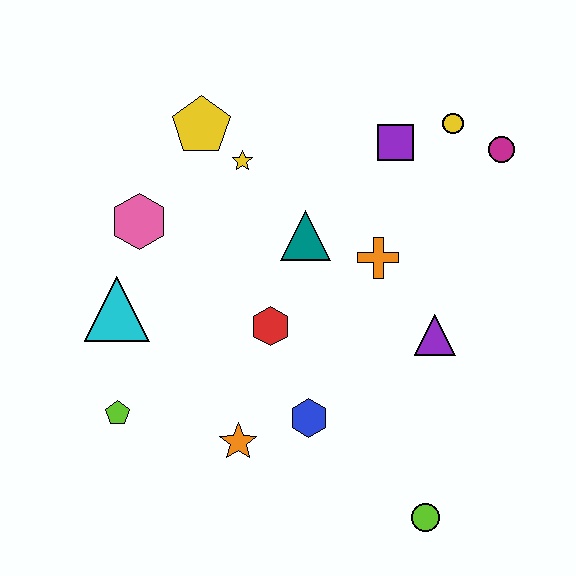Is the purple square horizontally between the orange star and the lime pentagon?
No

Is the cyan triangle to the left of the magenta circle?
Yes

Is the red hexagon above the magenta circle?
No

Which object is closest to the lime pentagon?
The cyan triangle is closest to the lime pentagon.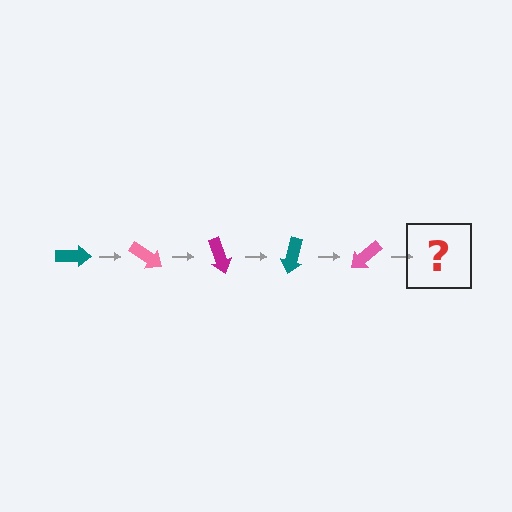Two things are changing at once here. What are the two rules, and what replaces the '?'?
The two rules are that it rotates 35 degrees each step and the color cycles through teal, pink, and magenta. The '?' should be a magenta arrow, rotated 175 degrees from the start.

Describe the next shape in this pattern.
It should be a magenta arrow, rotated 175 degrees from the start.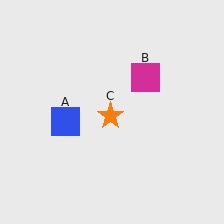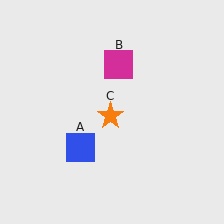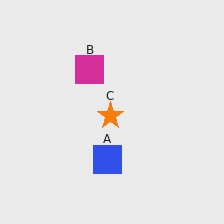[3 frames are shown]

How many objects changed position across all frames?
2 objects changed position: blue square (object A), magenta square (object B).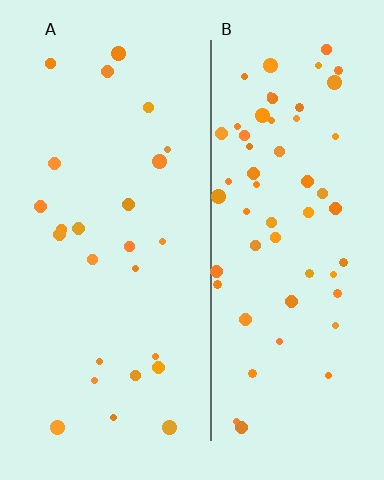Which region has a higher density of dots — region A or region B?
B (the right).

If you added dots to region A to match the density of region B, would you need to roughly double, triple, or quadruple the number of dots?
Approximately double.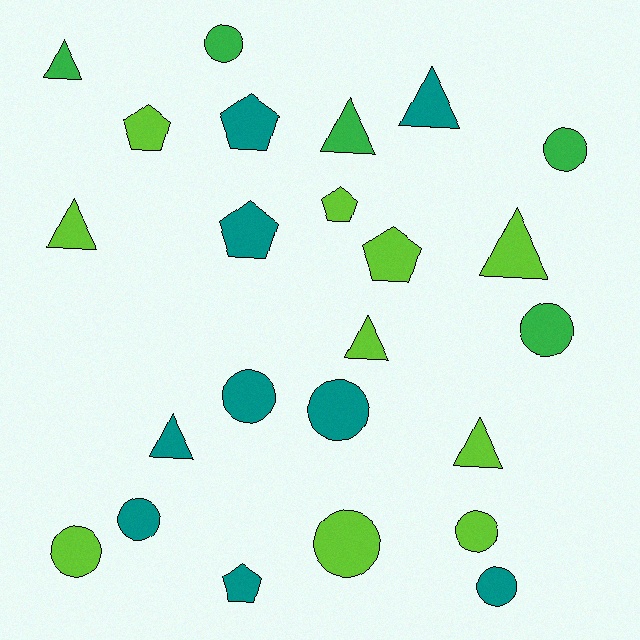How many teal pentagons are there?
There are 3 teal pentagons.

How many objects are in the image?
There are 24 objects.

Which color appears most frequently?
Lime, with 10 objects.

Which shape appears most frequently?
Circle, with 10 objects.